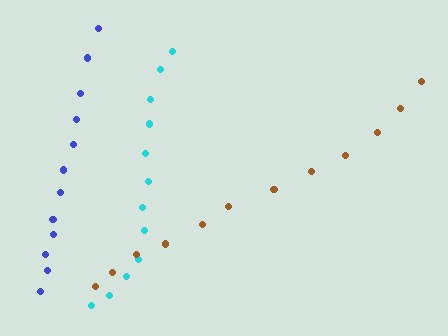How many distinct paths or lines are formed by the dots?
There are 3 distinct paths.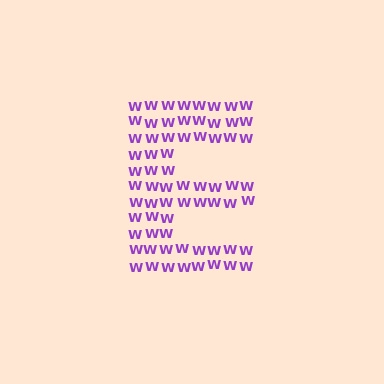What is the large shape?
The large shape is the letter E.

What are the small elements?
The small elements are letter W's.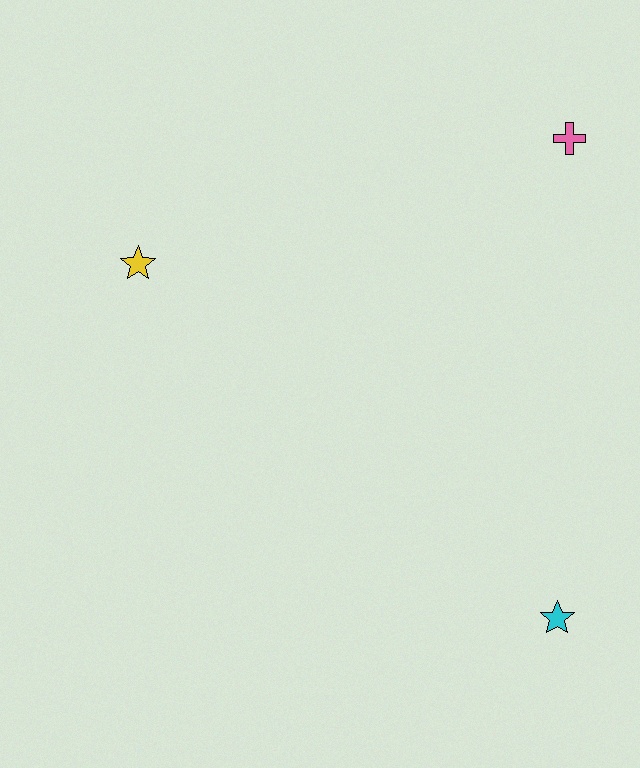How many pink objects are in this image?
There is 1 pink object.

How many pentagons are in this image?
There are no pentagons.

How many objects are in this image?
There are 3 objects.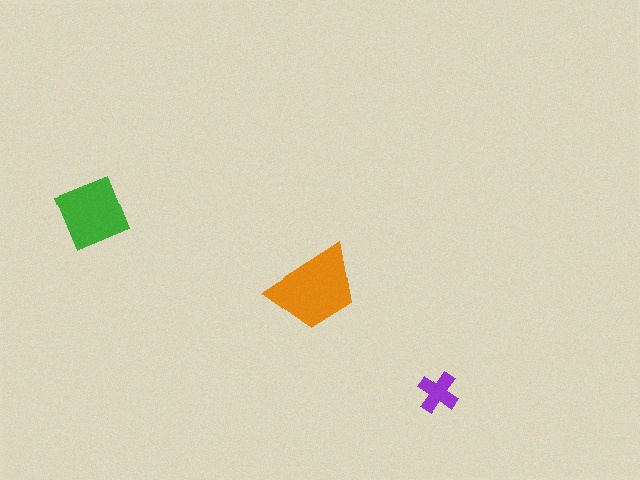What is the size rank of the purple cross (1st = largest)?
3rd.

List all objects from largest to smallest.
The orange trapezoid, the green diamond, the purple cross.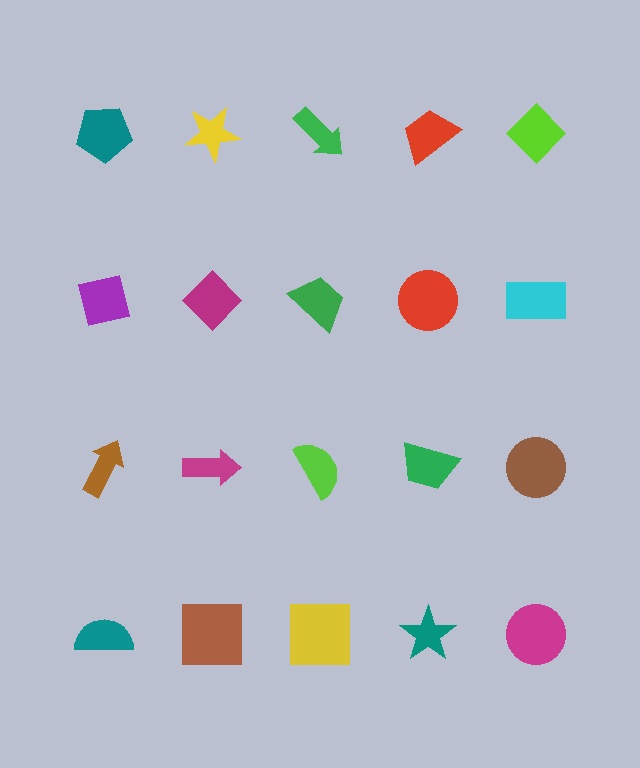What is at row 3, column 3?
A lime semicircle.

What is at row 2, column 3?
A green trapezoid.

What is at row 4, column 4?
A teal star.